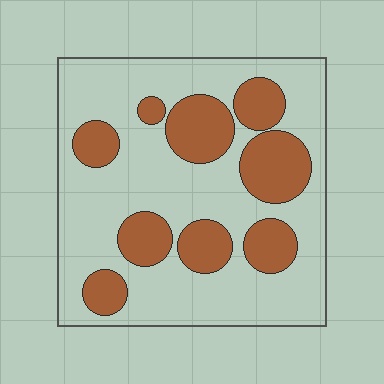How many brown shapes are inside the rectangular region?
9.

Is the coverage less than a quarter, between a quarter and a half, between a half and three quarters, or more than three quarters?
Between a quarter and a half.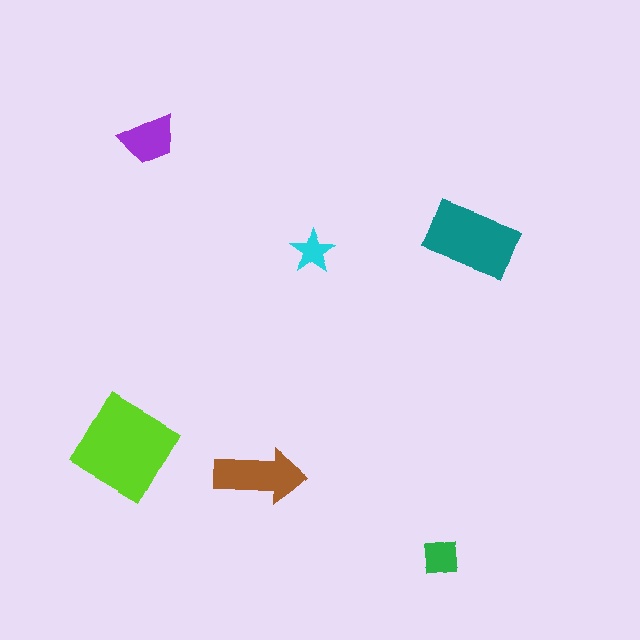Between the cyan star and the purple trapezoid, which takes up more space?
The purple trapezoid.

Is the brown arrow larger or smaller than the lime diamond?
Smaller.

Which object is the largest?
The lime diamond.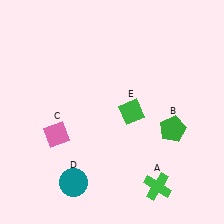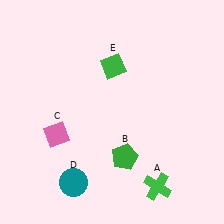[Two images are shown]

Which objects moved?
The objects that moved are: the green pentagon (B), the green diamond (E).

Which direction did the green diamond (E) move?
The green diamond (E) moved up.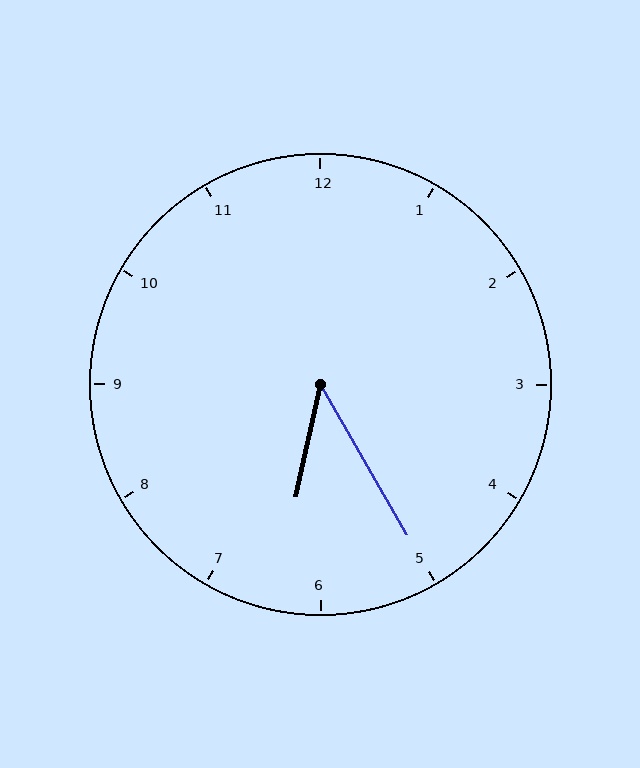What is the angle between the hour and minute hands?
Approximately 42 degrees.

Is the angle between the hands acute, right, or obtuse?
It is acute.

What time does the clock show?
6:25.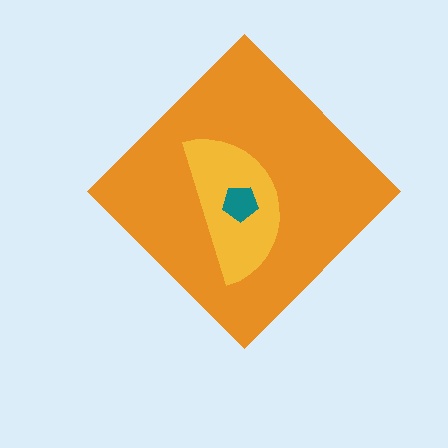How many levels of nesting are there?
3.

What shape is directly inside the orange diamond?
The yellow semicircle.